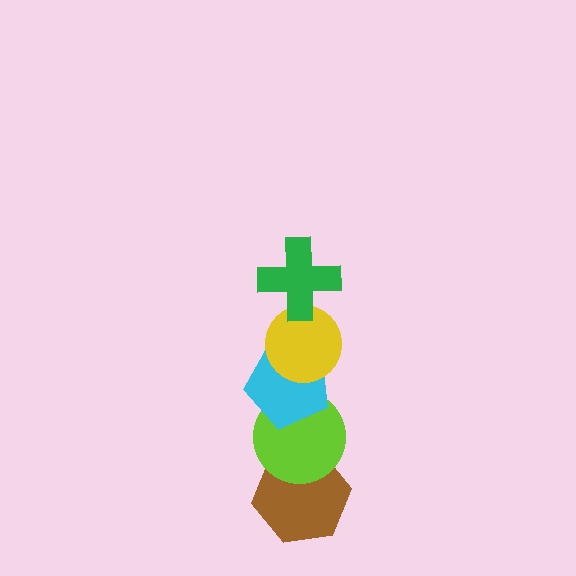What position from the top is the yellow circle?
The yellow circle is 2nd from the top.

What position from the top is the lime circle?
The lime circle is 4th from the top.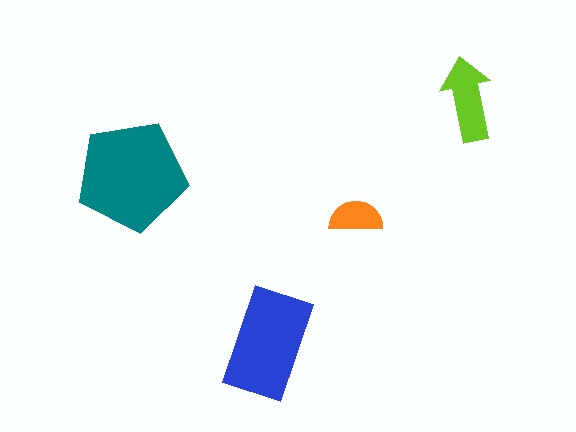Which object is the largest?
The teal pentagon.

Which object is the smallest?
The orange semicircle.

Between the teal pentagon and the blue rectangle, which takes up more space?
The teal pentagon.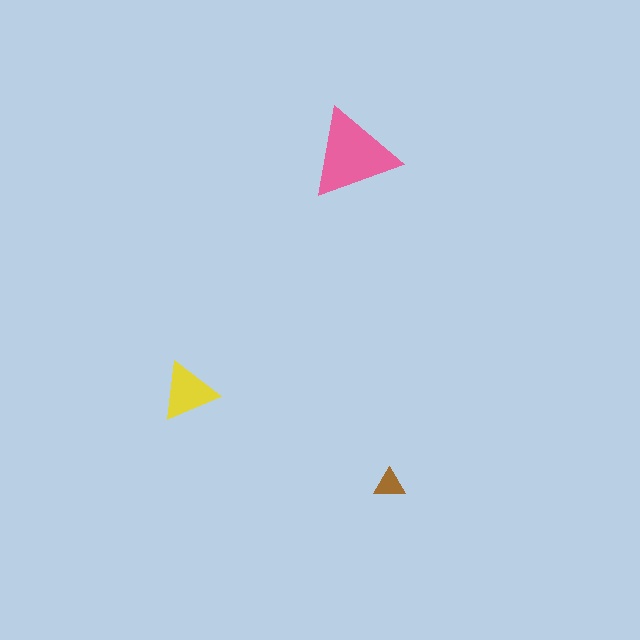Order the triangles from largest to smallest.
the pink one, the yellow one, the brown one.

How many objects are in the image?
There are 3 objects in the image.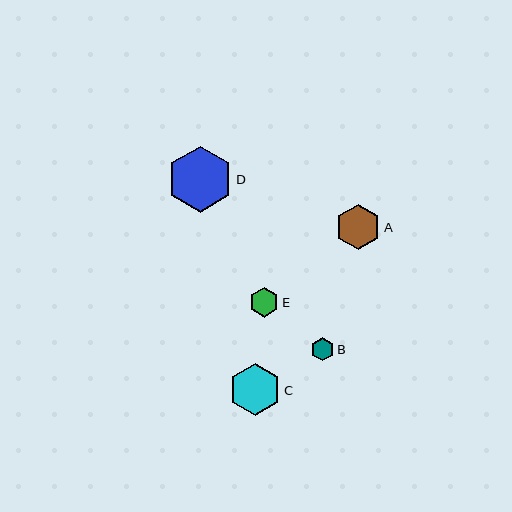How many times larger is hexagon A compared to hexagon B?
Hexagon A is approximately 2.0 times the size of hexagon B.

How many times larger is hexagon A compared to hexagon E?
Hexagon A is approximately 1.5 times the size of hexagon E.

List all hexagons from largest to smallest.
From largest to smallest: D, C, A, E, B.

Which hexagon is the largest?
Hexagon D is the largest with a size of approximately 66 pixels.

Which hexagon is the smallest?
Hexagon B is the smallest with a size of approximately 23 pixels.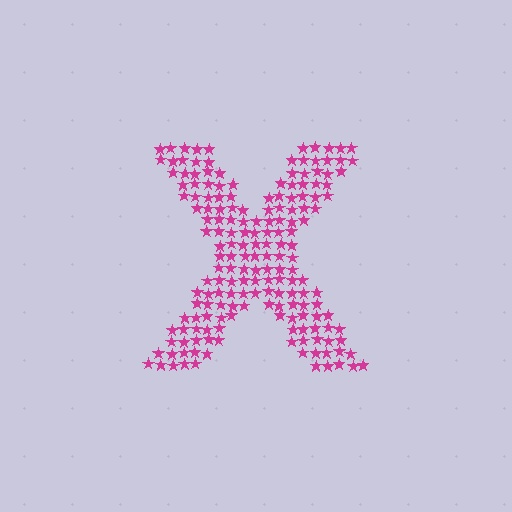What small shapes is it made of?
It is made of small stars.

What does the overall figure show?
The overall figure shows the letter X.